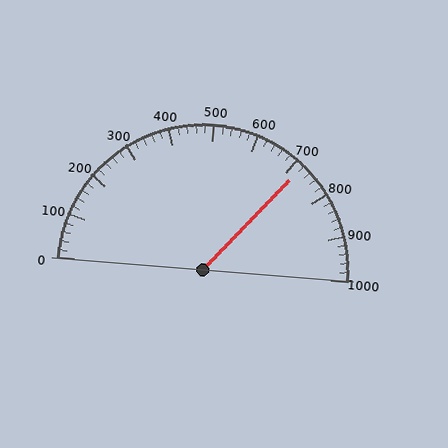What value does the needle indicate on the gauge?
The needle indicates approximately 720.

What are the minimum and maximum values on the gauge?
The gauge ranges from 0 to 1000.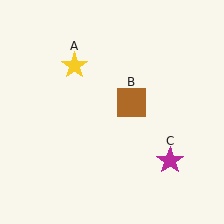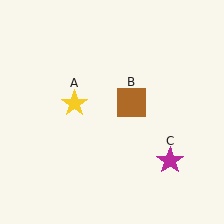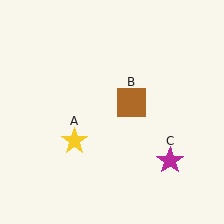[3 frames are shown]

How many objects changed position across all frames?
1 object changed position: yellow star (object A).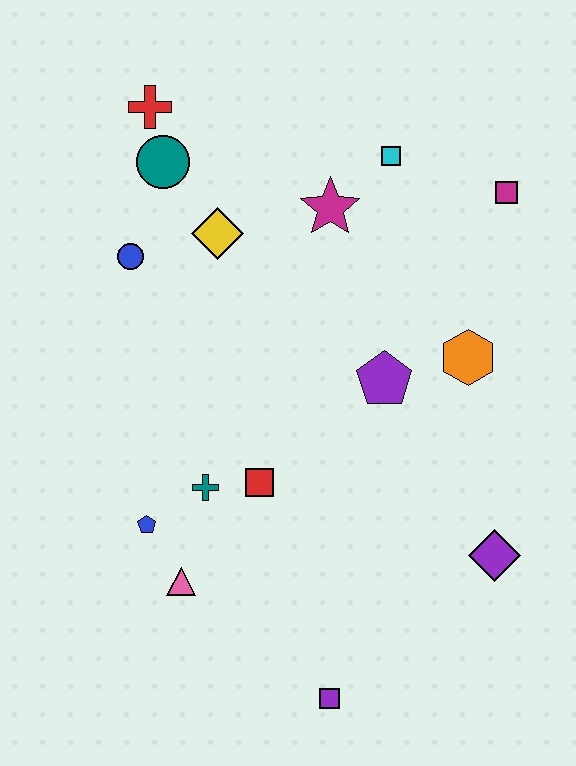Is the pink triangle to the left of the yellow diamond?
Yes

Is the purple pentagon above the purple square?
Yes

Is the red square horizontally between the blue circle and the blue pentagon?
No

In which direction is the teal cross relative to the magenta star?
The teal cross is below the magenta star.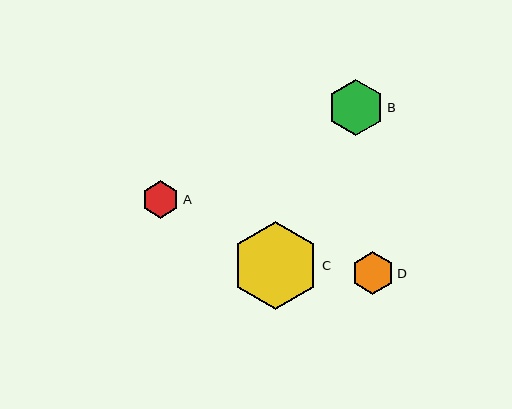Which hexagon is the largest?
Hexagon C is the largest with a size of approximately 88 pixels.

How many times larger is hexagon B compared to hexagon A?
Hexagon B is approximately 1.5 times the size of hexagon A.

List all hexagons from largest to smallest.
From largest to smallest: C, B, D, A.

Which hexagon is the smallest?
Hexagon A is the smallest with a size of approximately 38 pixels.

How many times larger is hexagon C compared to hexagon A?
Hexagon C is approximately 2.3 times the size of hexagon A.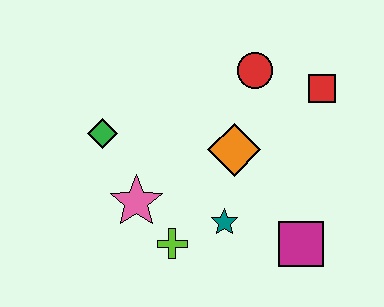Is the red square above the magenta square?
Yes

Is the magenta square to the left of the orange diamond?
No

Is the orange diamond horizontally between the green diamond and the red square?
Yes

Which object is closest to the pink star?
The lime cross is closest to the pink star.